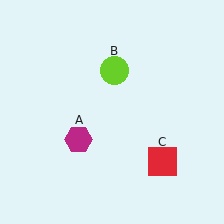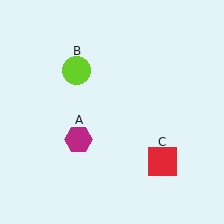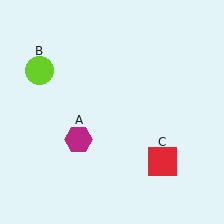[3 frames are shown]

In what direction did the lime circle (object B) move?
The lime circle (object B) moved left.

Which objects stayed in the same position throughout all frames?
Magenta hexagon (object A) and red square (object C) remained stationary.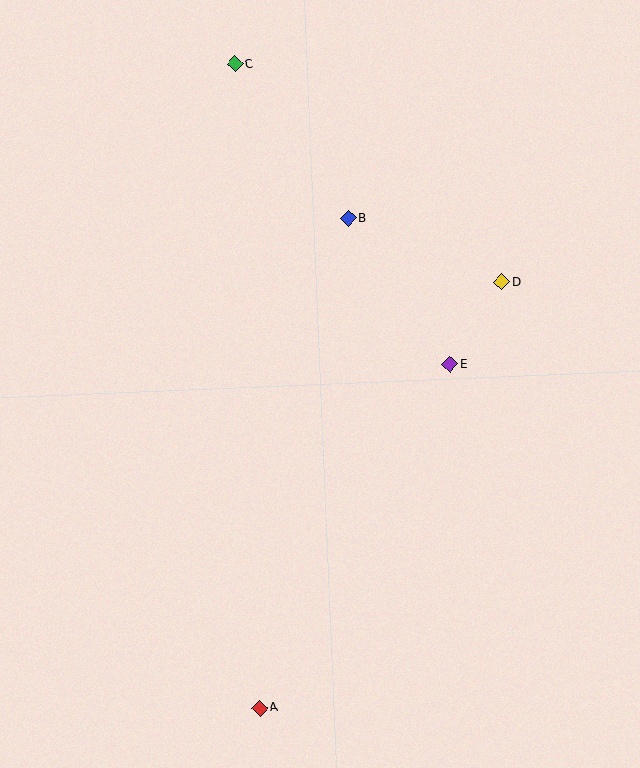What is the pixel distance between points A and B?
The distance between A and B is 498 pixels.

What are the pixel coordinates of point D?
Point D is at (502, 282).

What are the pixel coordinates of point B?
Point B is at (348, 219).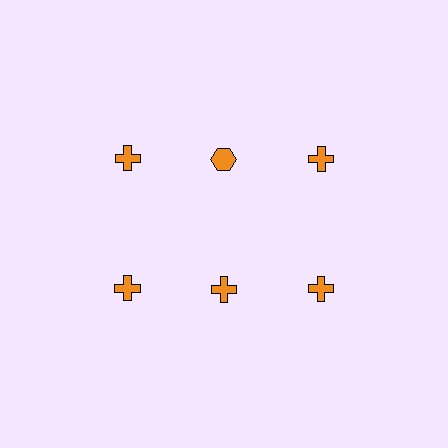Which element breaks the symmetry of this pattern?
The orange hexagon in the top row, second from left column breaks the symmetry. All other shapes are orange crosses.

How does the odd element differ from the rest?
It has a different shape: hexagon instead of cross.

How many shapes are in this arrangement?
There are 6 shapes arranged in a grid pattern.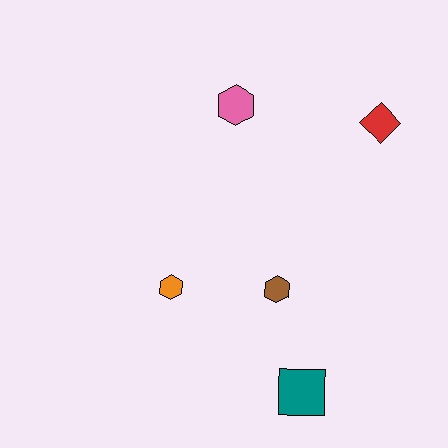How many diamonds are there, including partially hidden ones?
There is 1 diamond.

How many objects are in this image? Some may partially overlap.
There are 5 objects.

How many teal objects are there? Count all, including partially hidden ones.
There is 1 teal object.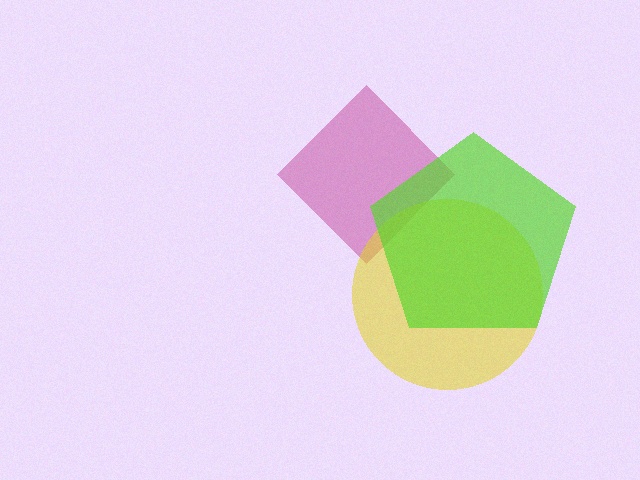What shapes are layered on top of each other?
The layered shapes are: a magenta diamond, a yellow circle, a lime pentagon.